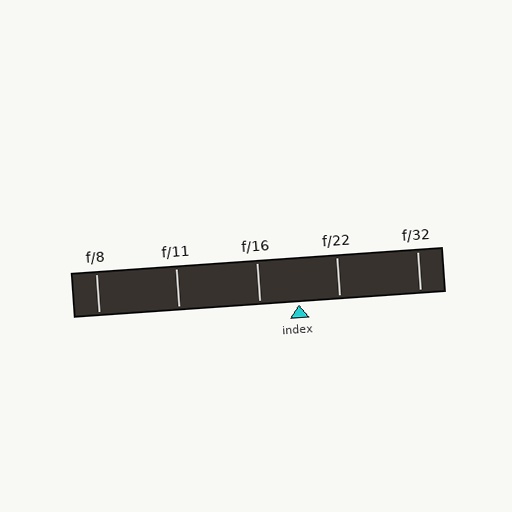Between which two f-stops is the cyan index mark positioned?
The index mark is between f/16 and f/22.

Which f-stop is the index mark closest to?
The index mark is closest to f/16.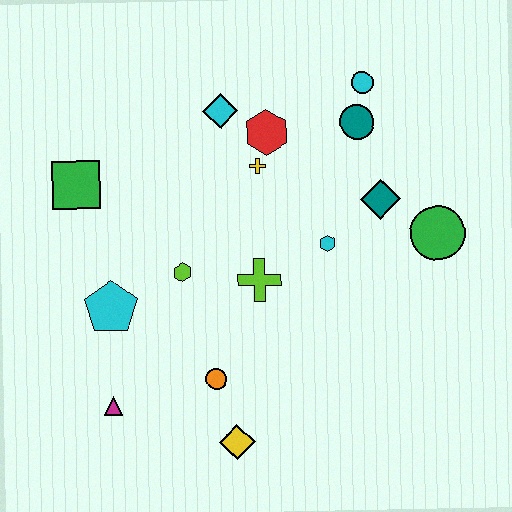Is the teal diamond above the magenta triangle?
Yes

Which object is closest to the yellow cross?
The red hexagon is closest to the yellow cross.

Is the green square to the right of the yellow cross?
No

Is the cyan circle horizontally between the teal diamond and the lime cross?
Yes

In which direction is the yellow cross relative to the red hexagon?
The yellow cross is below the red hexagon.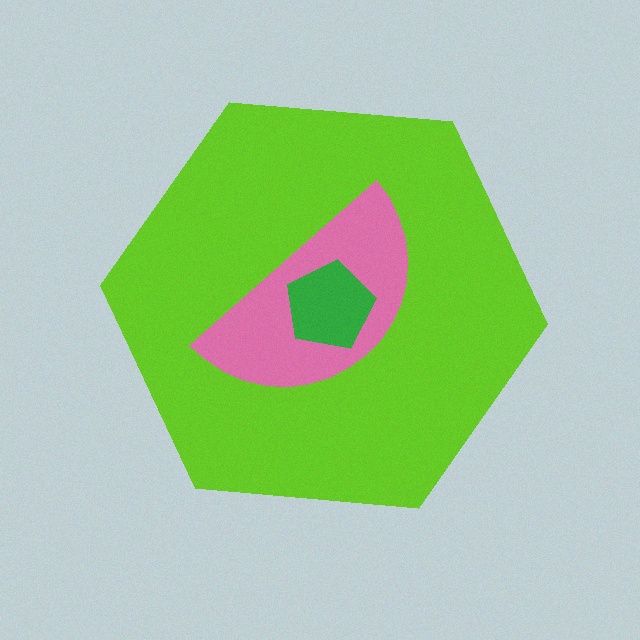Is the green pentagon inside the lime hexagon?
Yes.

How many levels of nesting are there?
3.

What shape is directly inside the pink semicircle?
The green pentagon.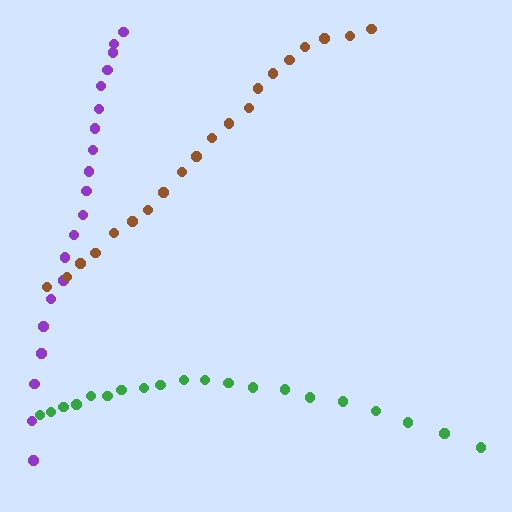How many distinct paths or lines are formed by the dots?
There are 3 distinct paths.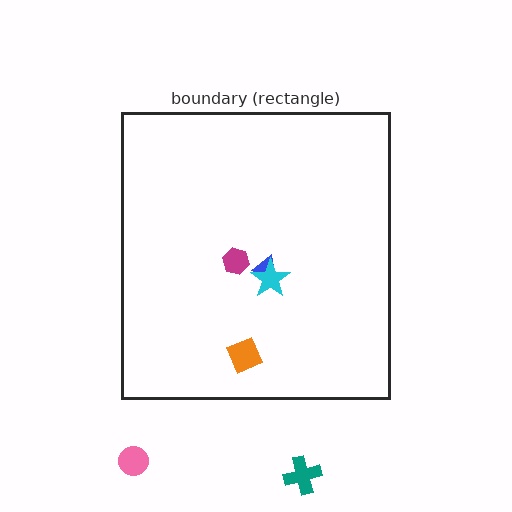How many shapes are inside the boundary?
4 inside, 2 outside.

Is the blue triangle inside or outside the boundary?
Inside.